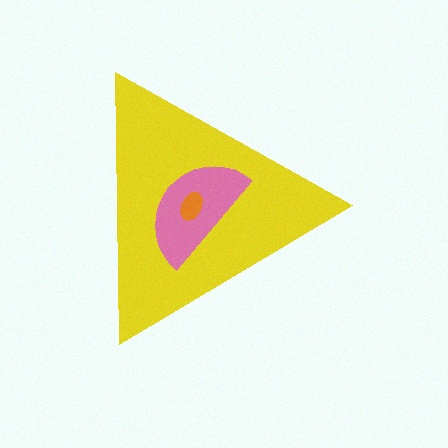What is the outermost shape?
The yellow triangle.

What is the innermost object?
The orange ellipse.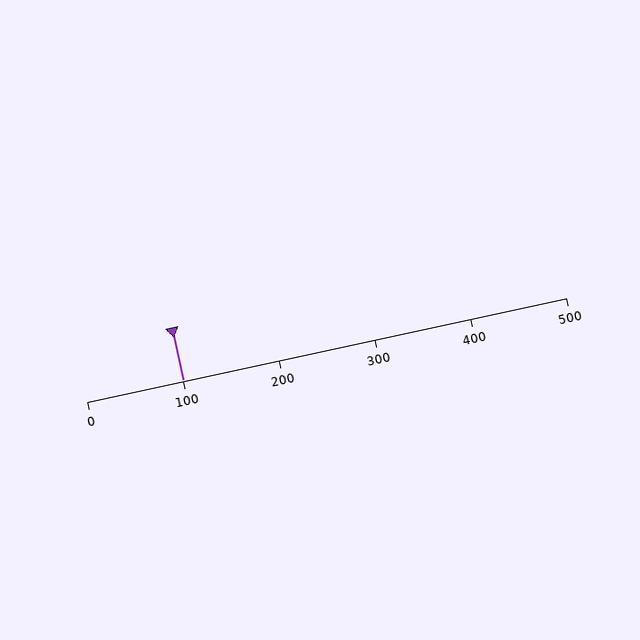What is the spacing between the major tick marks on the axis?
The major ticks are spaced 100 apart.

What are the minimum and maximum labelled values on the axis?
The axis runs from 0 to 500.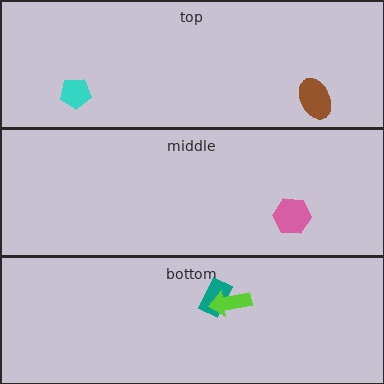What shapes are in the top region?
The brown ellipse, the cyan pentagon.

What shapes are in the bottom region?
The teal rectangle, the lime arrow.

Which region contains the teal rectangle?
The bottom region.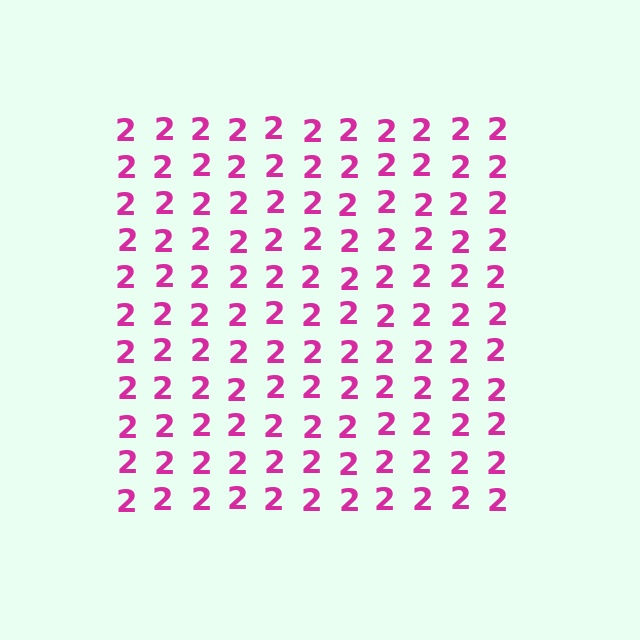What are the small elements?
The small elements are digit 2's.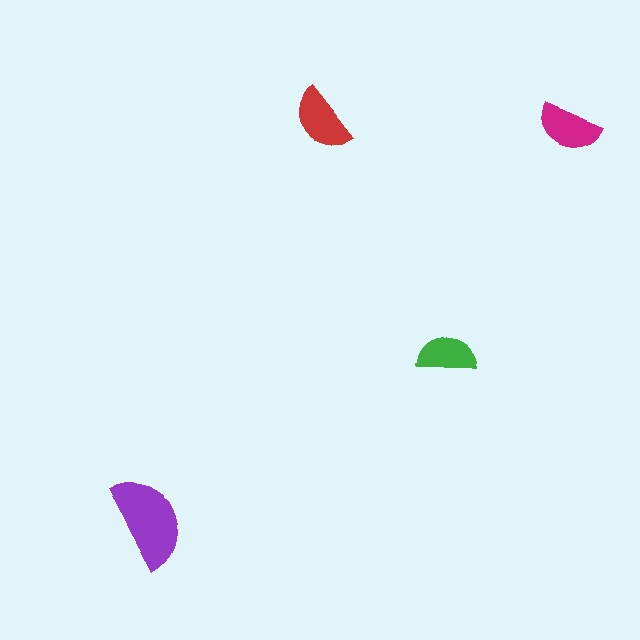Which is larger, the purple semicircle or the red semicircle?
The purple one.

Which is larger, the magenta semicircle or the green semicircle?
The magenta one.